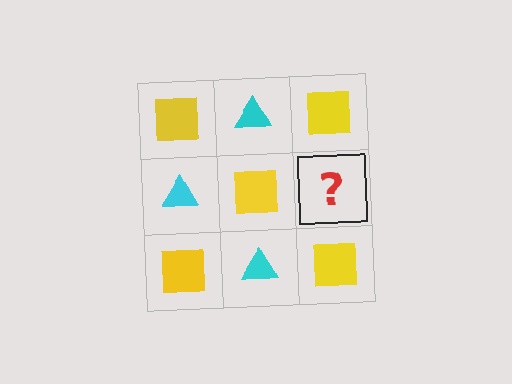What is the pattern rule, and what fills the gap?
The rule is that it alternates yellow square and cyan triangle in a checkerboard pattern. The gap should be filled with a cyan triangle.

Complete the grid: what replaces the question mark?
The question mark should be replaced with a cyan triangle.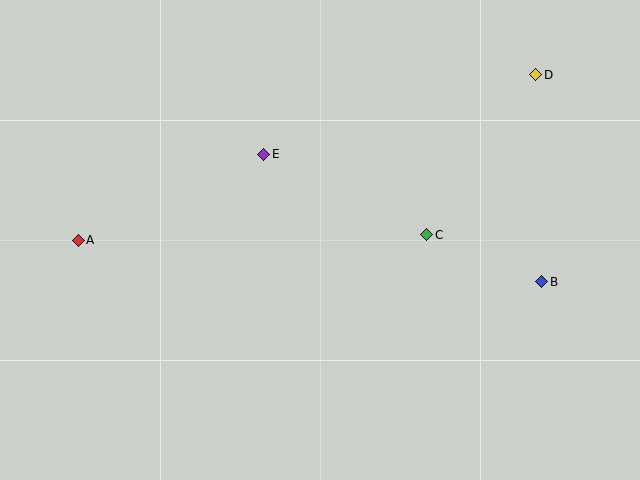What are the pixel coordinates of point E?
Point E is at (264, 154).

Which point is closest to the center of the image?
Point E at (264, 154) is closest to the center.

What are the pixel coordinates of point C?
Point C is at (427, 235).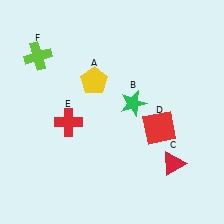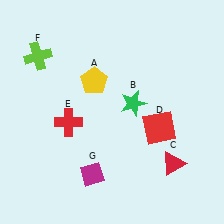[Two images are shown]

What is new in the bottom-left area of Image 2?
A magenta diamond (G) was added in the bottom-left area of Image 2.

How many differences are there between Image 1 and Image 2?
There is 1 difference between the two images.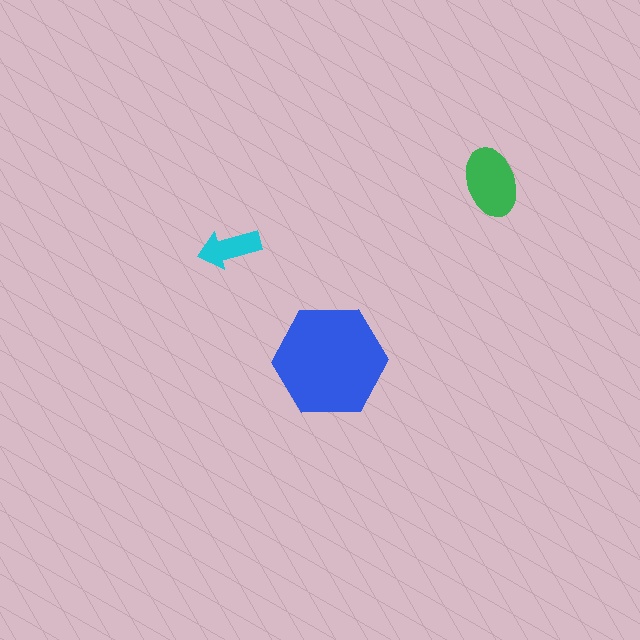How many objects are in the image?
There are 3 objects in the image.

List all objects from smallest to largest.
The cyan arrow, the green ellipse, the blue hexagon.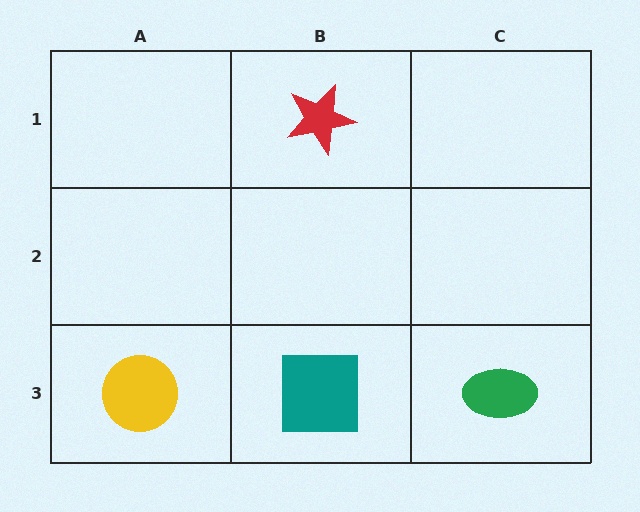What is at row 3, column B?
A teal square.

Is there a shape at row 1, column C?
No, that cell is empty.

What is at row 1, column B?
A red star.